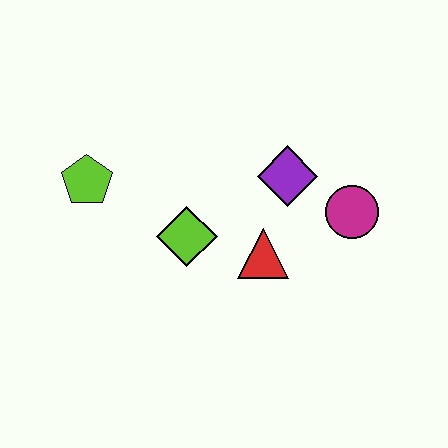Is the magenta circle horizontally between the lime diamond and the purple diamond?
No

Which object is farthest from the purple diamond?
The lime pentagon is farthest from the purple diamond.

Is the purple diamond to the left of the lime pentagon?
No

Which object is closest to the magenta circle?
The purple diamond is closest to the magenta circle.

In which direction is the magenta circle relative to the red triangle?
The magenta circle is to the right of the red triangle.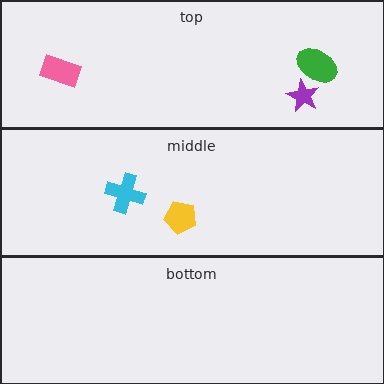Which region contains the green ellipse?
The top region.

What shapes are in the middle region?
The yellow pentagon, the cyan cross.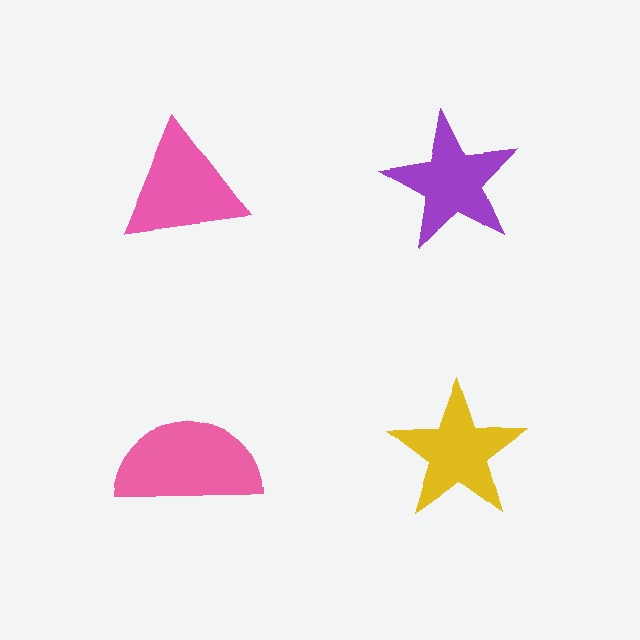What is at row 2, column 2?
A yellow star.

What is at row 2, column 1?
A pink semicircle.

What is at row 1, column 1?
A pink triangle.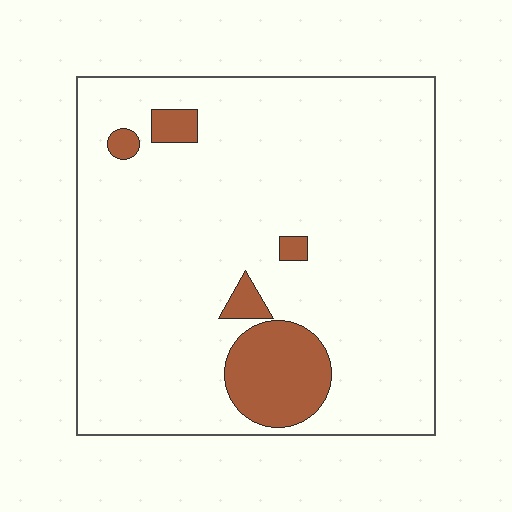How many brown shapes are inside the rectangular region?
5.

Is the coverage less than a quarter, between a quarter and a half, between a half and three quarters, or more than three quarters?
Less than a quarter.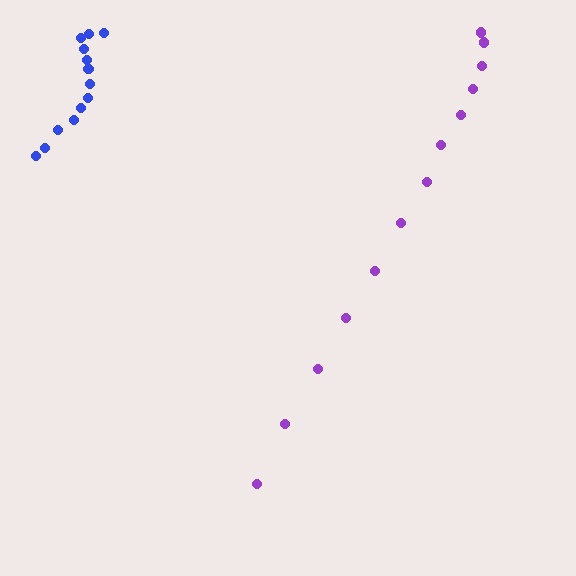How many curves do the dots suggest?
There are 2 distinct paths.